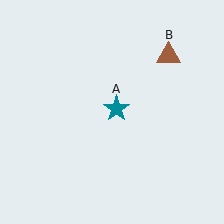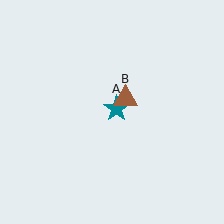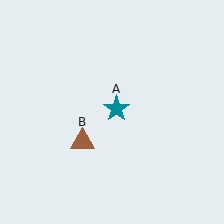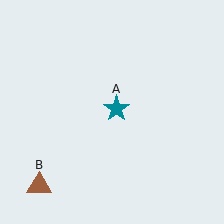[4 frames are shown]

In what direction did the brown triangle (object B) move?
The brown triangle (object B) moved down and to the left.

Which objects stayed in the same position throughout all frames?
Teal star (object A) remained stationary.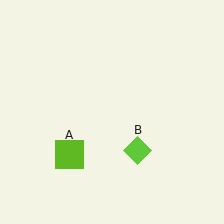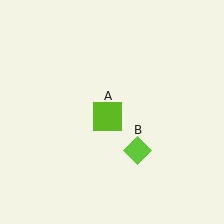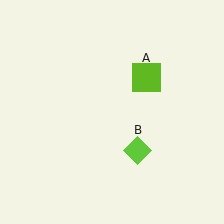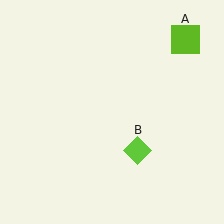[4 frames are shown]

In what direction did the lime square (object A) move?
The lime square (object A) moved up and to the right.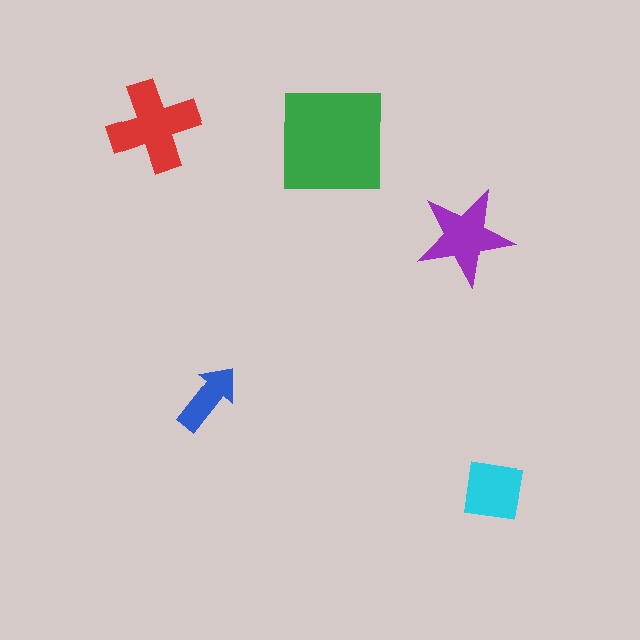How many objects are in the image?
There are 5 objects in the image.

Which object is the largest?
The green square.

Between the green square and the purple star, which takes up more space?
The green square.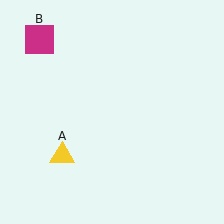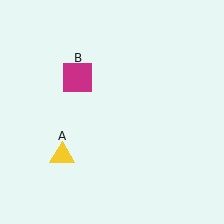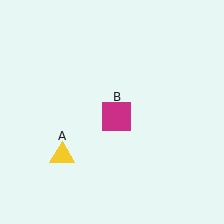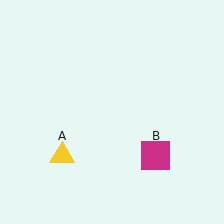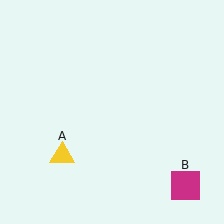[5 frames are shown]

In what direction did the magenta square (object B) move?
The magenta square (object B) moved down and to the right.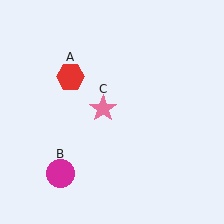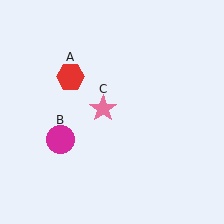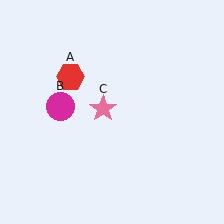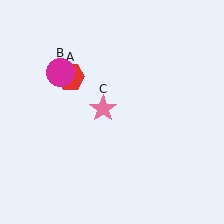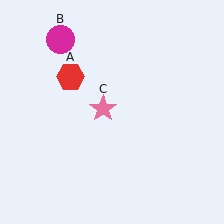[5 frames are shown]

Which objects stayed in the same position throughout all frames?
Red hexagon (object A) and pink star (object C) remained stationary.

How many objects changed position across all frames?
1 object changed position: magenta circle (object B).